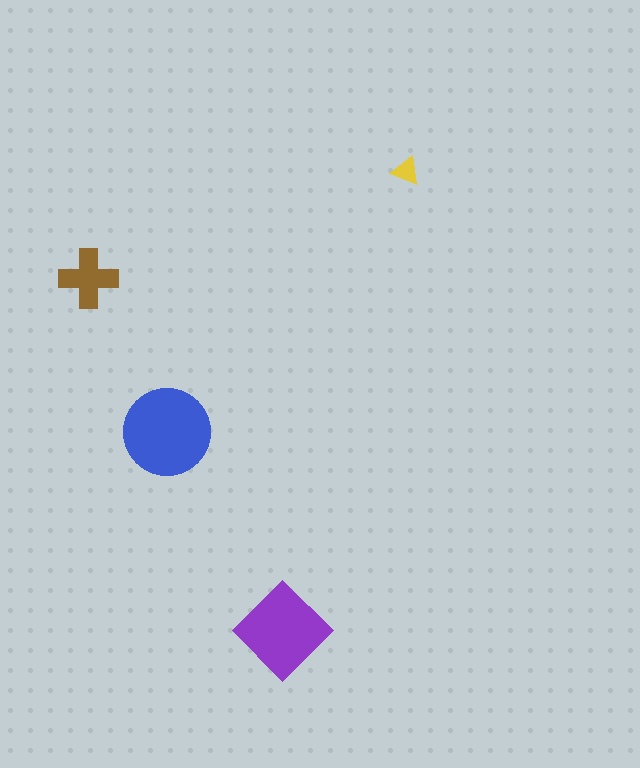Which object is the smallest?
The yellow triangle.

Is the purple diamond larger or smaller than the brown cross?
Larger.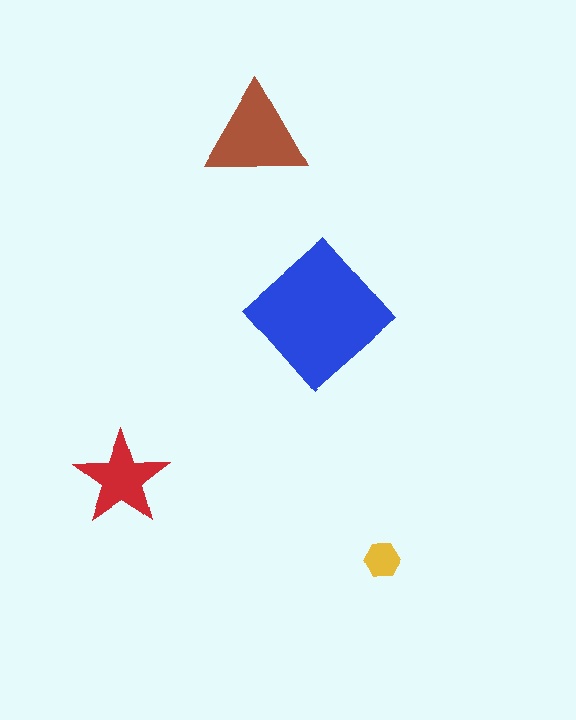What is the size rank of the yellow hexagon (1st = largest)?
4th.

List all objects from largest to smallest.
The blue diamond, the brown triangle, the red star, the yellow hexagon.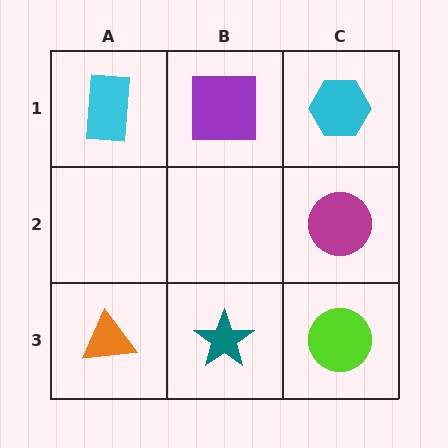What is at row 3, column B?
A teal star.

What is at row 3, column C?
A lime circle.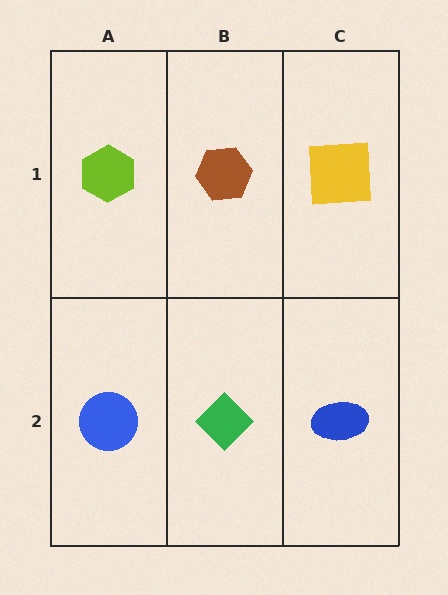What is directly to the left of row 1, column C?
A brown hexagon.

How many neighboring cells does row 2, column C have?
2.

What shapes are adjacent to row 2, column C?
A yellow square (row 1, column C), a green diamond (row 2, column B).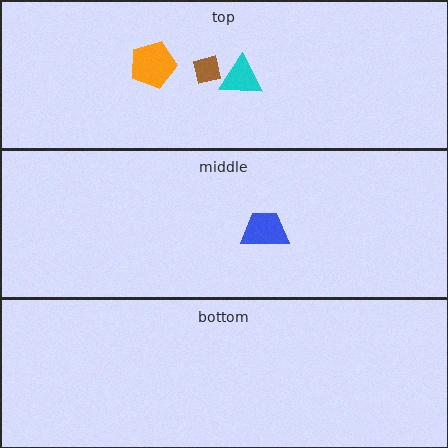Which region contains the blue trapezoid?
The middle region.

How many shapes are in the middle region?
1.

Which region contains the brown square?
The top region.